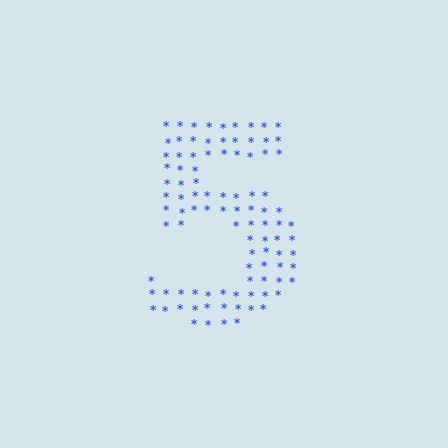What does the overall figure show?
The overall figure shows the digit 5.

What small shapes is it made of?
It is made of small asterisks.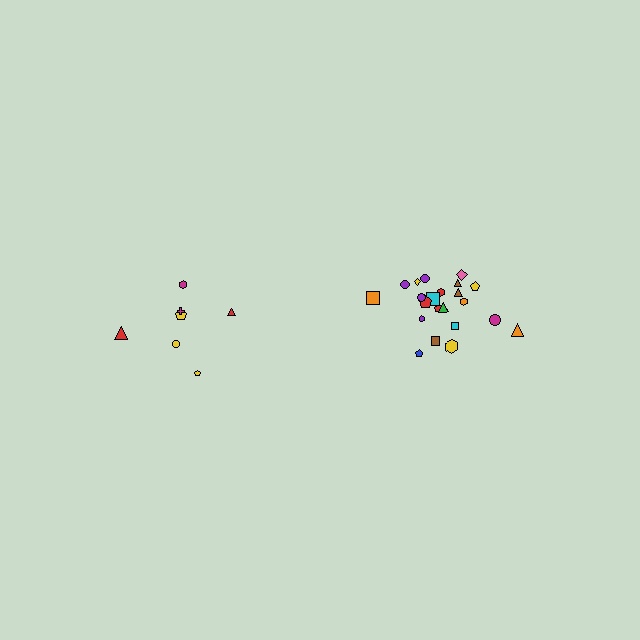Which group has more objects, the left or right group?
The right group.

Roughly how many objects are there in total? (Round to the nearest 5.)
Roughly 30 objects in total.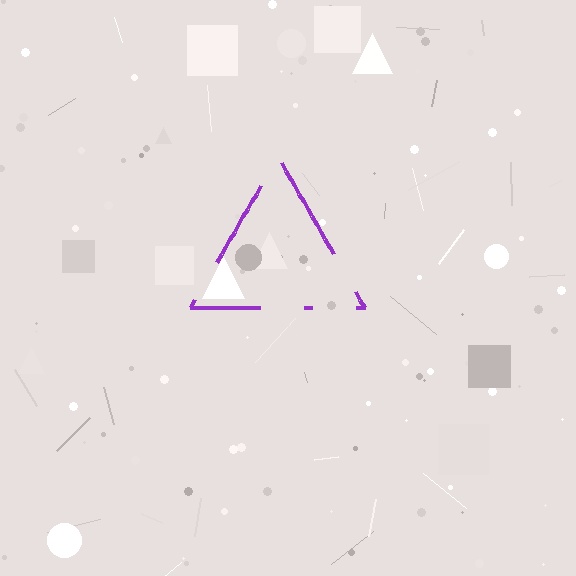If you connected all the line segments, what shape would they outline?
They would outline a triangle.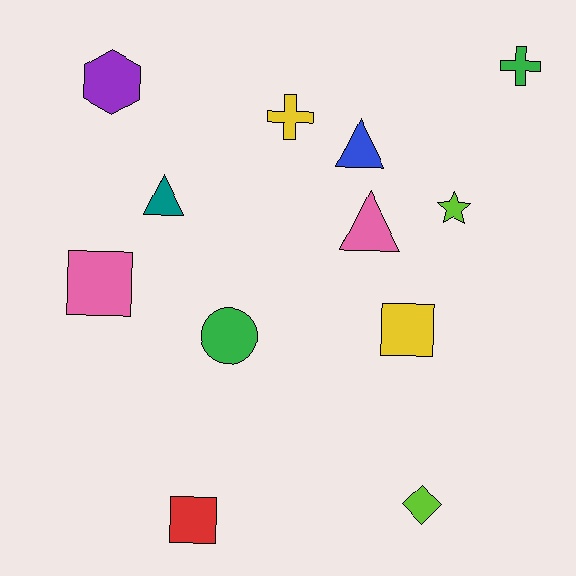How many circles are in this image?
There is 1 circle.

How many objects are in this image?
There are 12 objects.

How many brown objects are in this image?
There are no brown objects.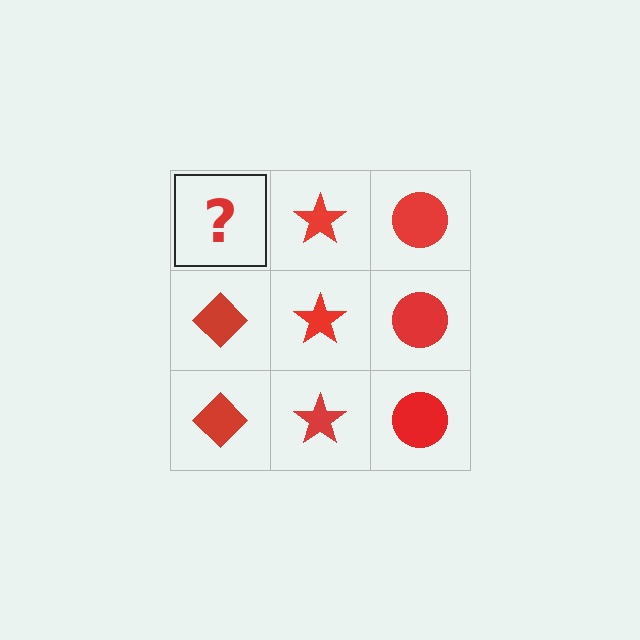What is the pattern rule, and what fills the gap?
The rule is that each column has a consistent shape. The gap should be filled with a red diamond.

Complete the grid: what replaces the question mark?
The question mark should be replaced with a red diamond.